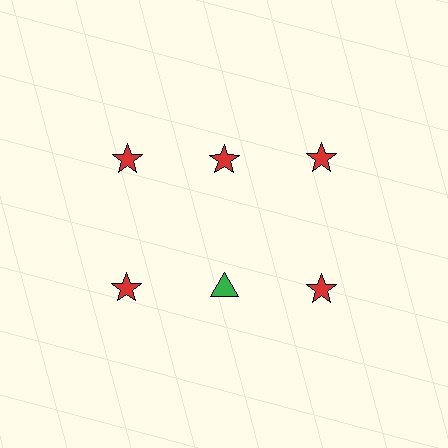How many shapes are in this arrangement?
There are 6 shapes arranged in a grid pattern.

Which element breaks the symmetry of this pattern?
The green triangle in the second row, second from left column breaks the symmetry. All other shapes are red stars.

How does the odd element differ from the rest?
It differs in both color (green instead of red) and shape (triangle instead of star).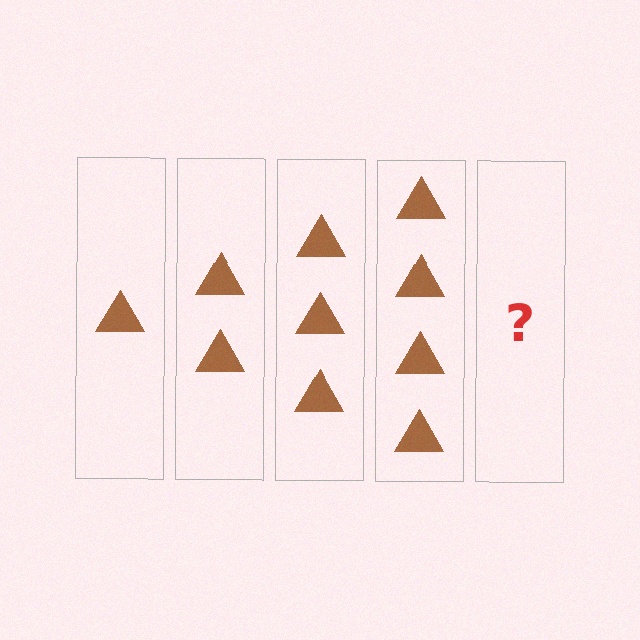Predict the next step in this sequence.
The next step is 5 triangles.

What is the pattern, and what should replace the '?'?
The pattern is that each step adds one more triangle. The '?' should be 5 triangles.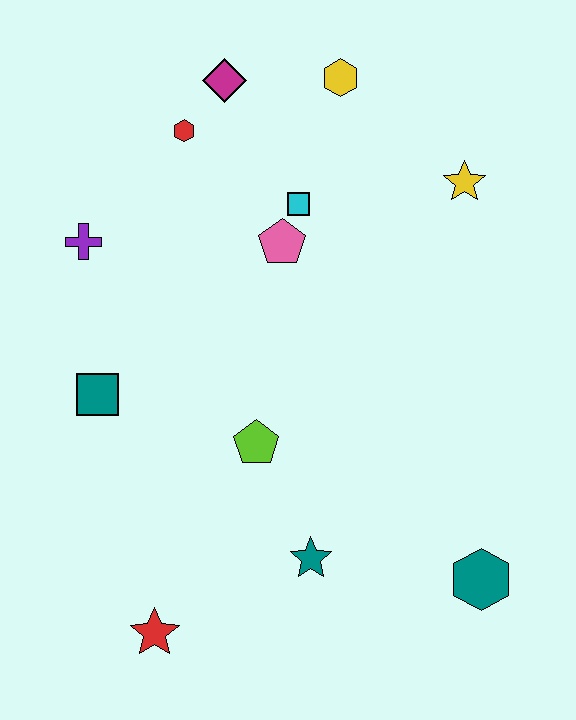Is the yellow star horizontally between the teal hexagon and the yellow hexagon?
Yes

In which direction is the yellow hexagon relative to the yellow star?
The yellow hexagon is to the left of the yellow star.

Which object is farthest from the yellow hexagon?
The red star is farthest from the yellow hexagon.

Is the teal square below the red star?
No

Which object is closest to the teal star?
The lime pentagon is closest to the teal star.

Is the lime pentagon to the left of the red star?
No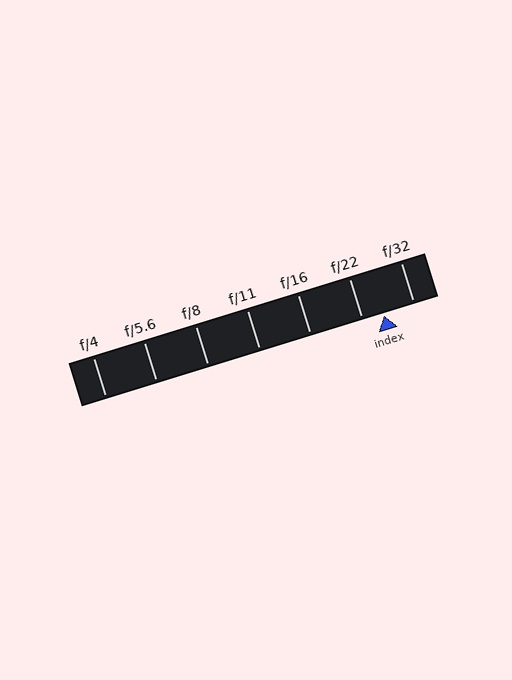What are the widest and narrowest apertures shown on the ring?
The widest aperture shown is f/4 and the narrowest is f/32.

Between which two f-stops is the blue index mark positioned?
The index mark is between f/22 and f/32.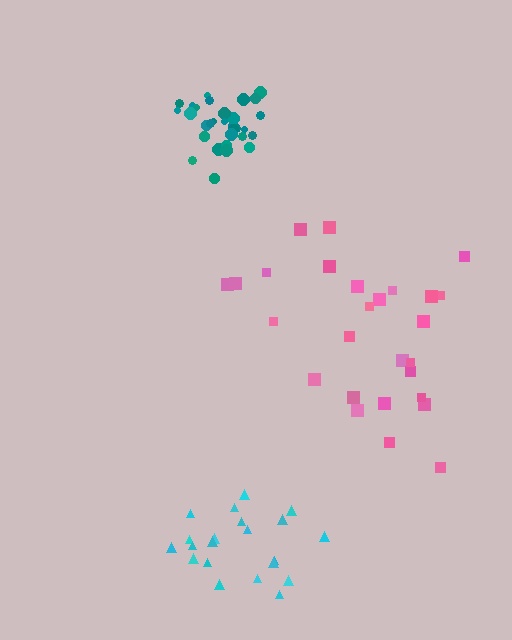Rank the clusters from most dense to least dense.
teal, cyan, pink.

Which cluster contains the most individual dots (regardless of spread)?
Teal (31).